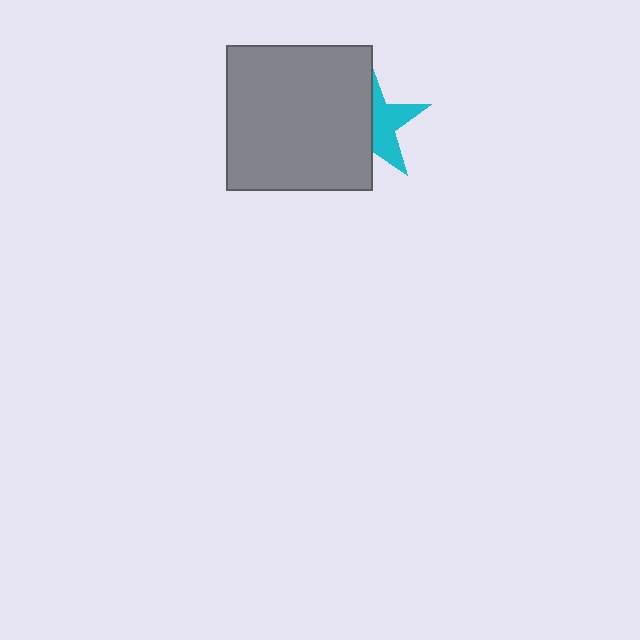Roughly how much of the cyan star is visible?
A small part of it is visible (roughly 44%).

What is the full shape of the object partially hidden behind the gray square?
The partially hidden object is a cyan star.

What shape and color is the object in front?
The object in front is a gray square.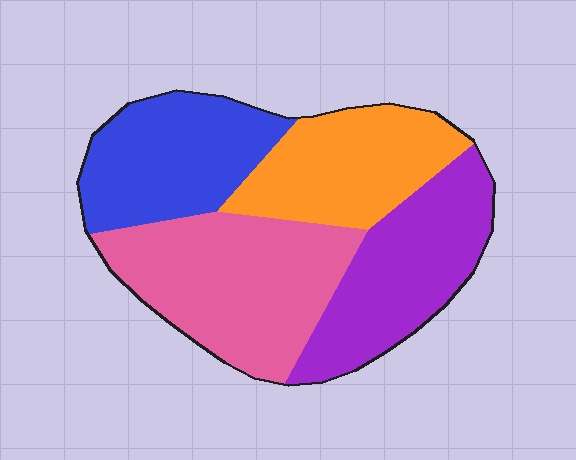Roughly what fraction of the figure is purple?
Purple takes up about one quarter (1/4) of the figure.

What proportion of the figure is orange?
Orange covers around 20% of the figure.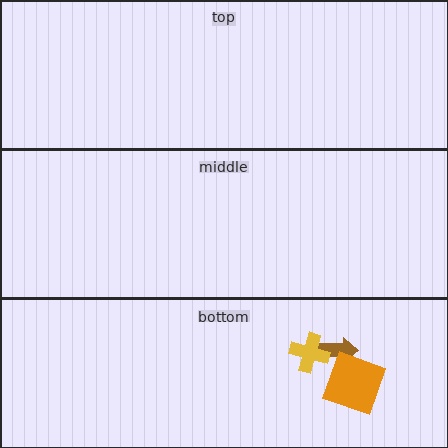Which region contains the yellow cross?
The bottom region.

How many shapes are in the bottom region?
3.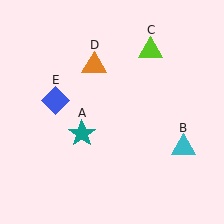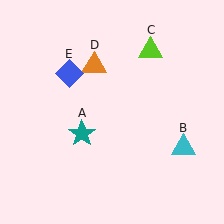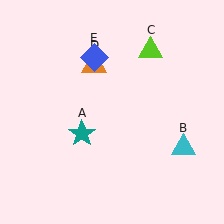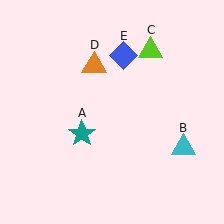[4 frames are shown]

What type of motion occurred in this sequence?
The blue diamond (object E) rotated clockwise around the center of the scene.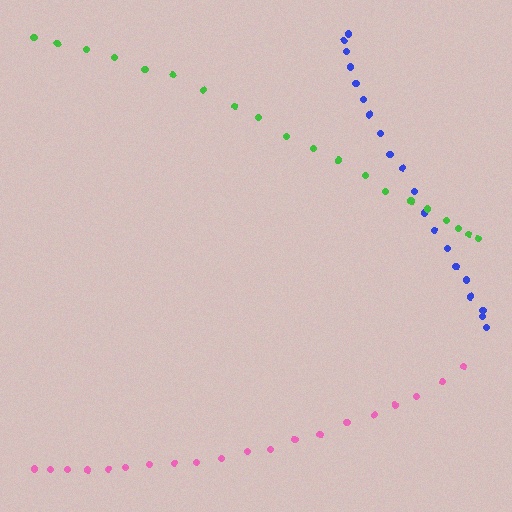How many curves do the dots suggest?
There are 3 distinct paths.